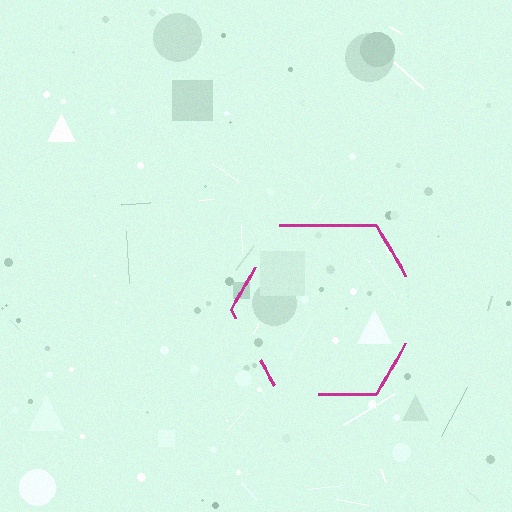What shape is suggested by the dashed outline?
The dashed outline suggests a hexagon.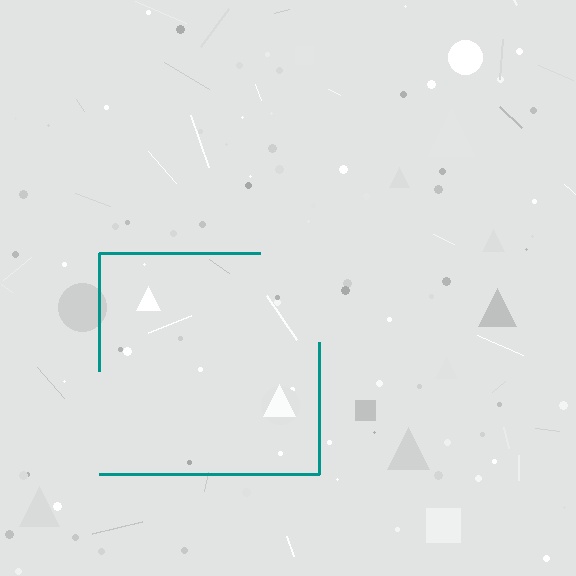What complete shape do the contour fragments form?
The contour fragments form a square.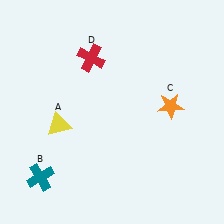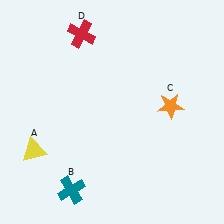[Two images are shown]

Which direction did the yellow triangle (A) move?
The yellow triangle (A) moved down.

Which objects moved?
The objects that moved are: the yellow triangle (A), the teal cross (B), the red cross (D).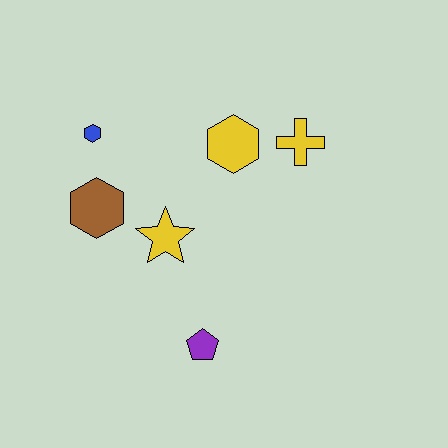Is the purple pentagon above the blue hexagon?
No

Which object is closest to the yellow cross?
The yellow hexagon is closest to the yellow cross.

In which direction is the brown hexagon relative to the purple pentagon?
The brown hexagon is above the purple pentagon.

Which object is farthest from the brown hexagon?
The yellow cross is farthest from the brown hexagon.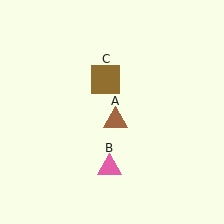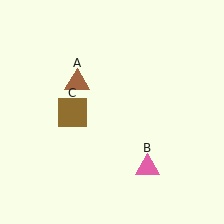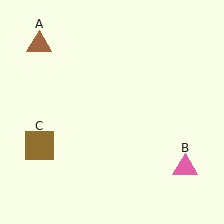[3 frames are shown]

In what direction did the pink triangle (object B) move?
The pink triangle (object B) moved right.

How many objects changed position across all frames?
3 objects changed position: brown triangle (object A), pink triangle (object B), brown square (object C).